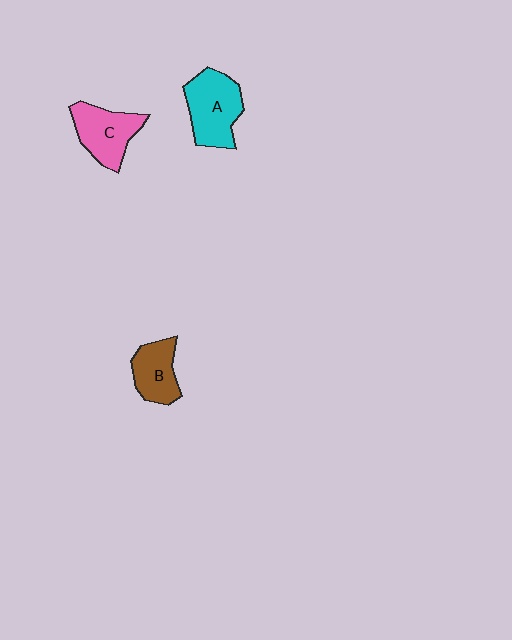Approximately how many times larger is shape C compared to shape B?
Approximately 1.2 times.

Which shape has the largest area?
Shape A (cyan).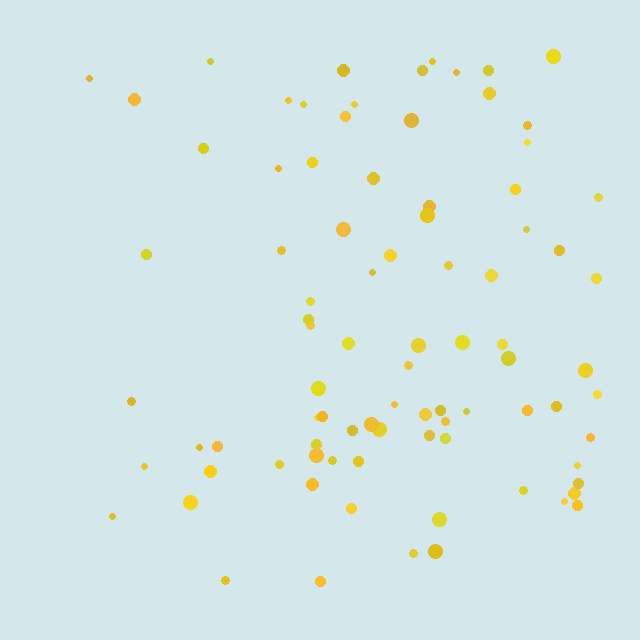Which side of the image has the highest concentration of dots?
The right.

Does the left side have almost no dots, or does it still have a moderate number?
Still a moderate number, just noticeably fewer than the right.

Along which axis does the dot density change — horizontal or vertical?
Horizontal.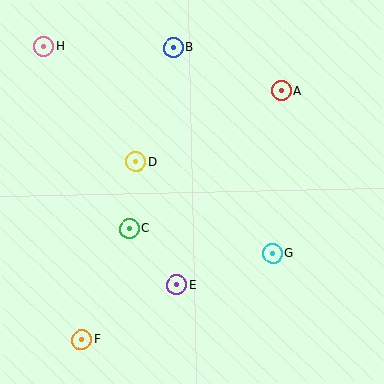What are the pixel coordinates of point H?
Point H is at (43, 46).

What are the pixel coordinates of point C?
Point C is at (129, 229).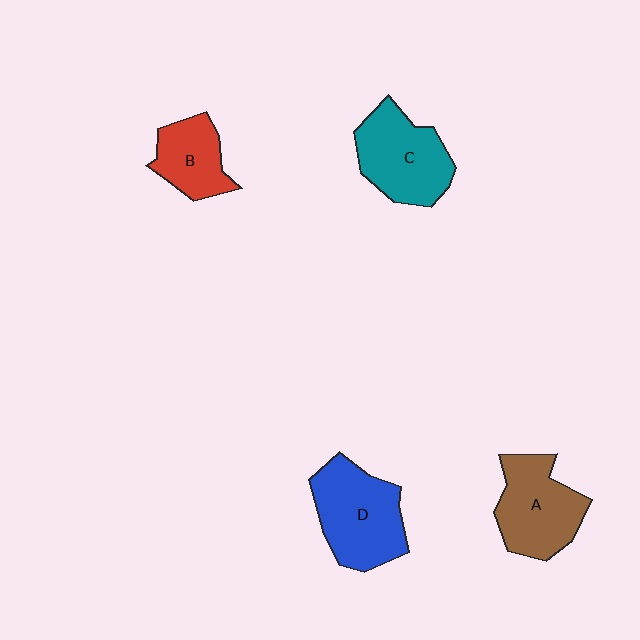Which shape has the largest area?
Shape D (blue).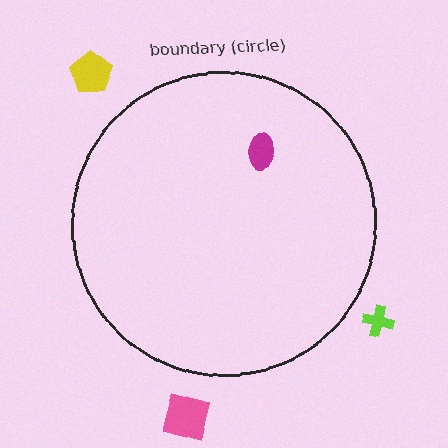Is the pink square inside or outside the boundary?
Outside.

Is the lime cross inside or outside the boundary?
Outside.